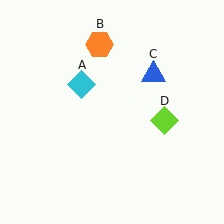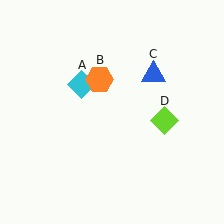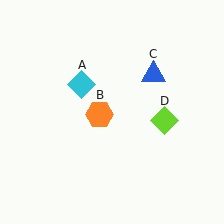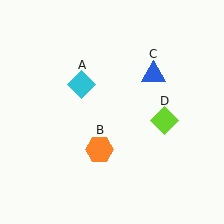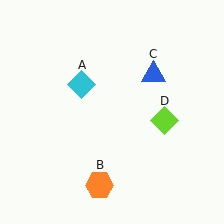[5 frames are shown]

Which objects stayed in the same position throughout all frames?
Cyan diamond (object A) and blue triangle (object C) and lime diamond (object D) remained stationary.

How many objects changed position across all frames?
1 object changed position: orange hexagon (object B).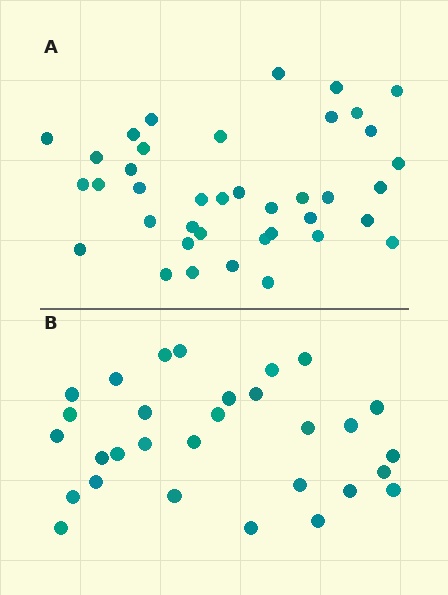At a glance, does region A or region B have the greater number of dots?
Region A (the top region) has more dots.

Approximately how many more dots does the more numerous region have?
Region A has roughly 8 or so more dots than region B.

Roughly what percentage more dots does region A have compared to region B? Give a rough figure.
About 30% more.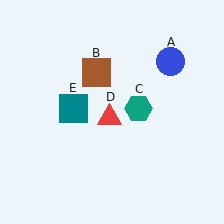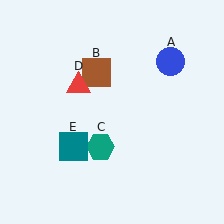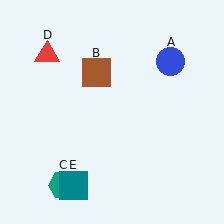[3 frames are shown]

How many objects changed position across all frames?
3 objects changed position: teal hexagon (object C), red triangle (object D), teal square (object E).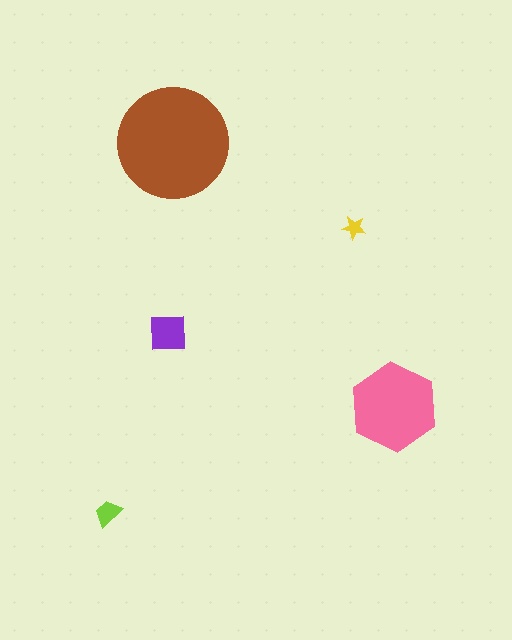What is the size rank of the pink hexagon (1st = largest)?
2nd.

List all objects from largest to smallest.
The brown circle, the pink hexagon, the purple square, the lime trapezoid, the yellow star.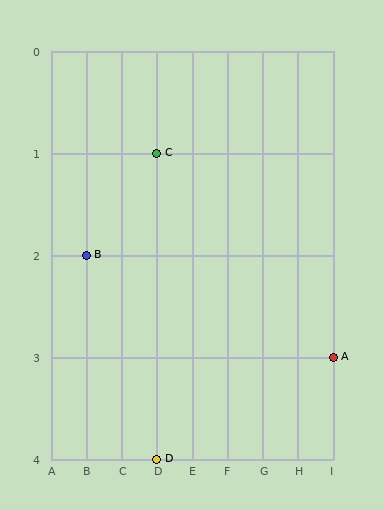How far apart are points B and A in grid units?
Points B and A are 7 columns and 1 row apart (about 7.1 grid units diagonally).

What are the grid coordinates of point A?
Point A is at grid coordinates (I, 3).